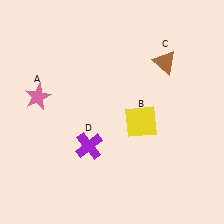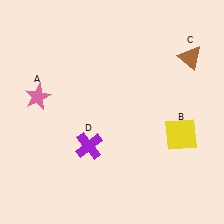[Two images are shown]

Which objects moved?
The objects that moved are: the yellow square (B), the brown triangle (C).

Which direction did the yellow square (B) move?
The yellow square (B) moved right.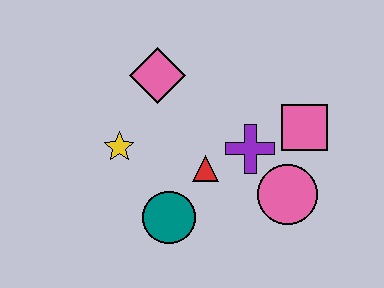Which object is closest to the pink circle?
The purple cross is closest to the pink circle.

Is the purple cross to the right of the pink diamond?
Yes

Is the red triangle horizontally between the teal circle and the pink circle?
Yes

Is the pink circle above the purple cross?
No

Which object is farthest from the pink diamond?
The pink circle is farthest from the pink diamond.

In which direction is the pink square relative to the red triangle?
The pink square is to the right of the red triangle.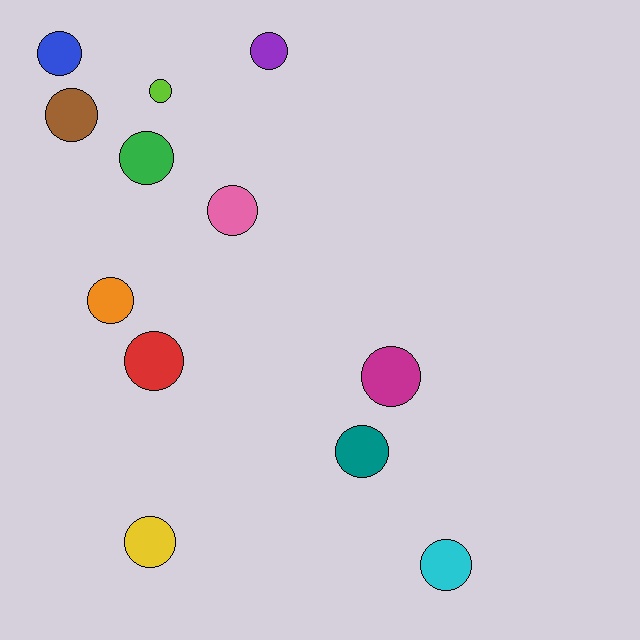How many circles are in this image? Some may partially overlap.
There are 12 circles.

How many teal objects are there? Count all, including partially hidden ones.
There is 1 teal object.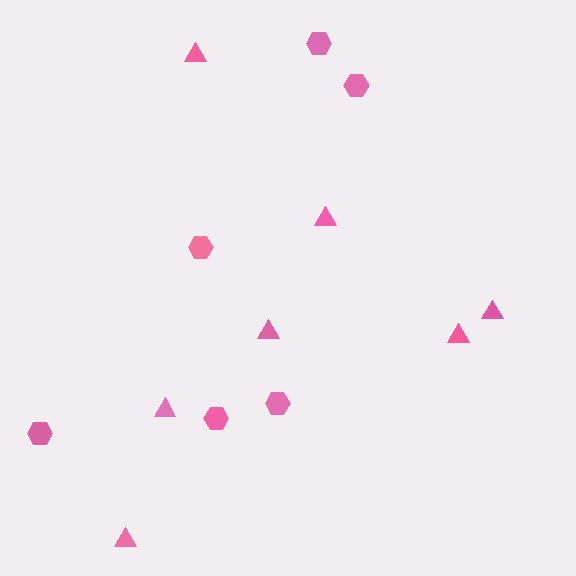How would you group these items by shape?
There are 2 groups: one group of hexagons (6) and one group of triangles (7).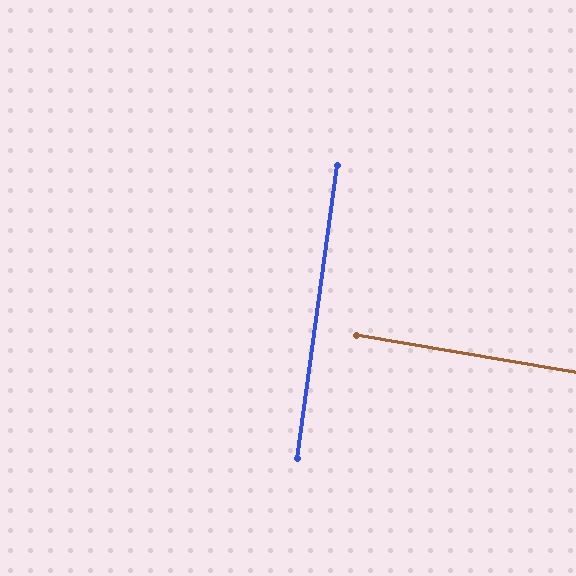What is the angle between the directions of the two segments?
Approximately 88 degrees.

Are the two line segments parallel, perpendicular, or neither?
Perpendicular — they meet at approximately 88°.